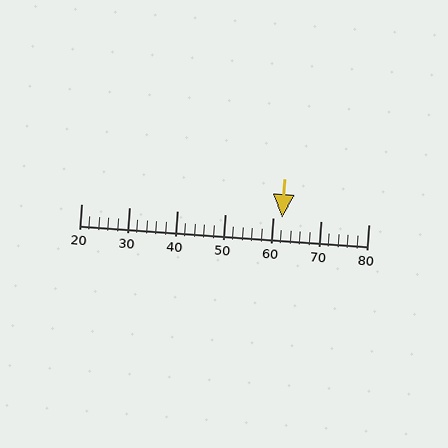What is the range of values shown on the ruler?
The ruler shows values from 20 to 80.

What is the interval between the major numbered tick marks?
The major tick marks are spaced 10 units apart.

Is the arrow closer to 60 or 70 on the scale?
The arrow is closer to 60.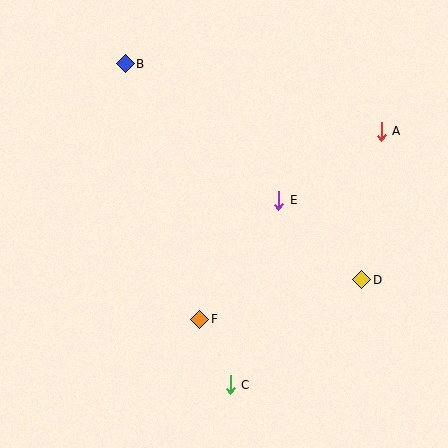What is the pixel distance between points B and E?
The distance between B and E is 205 pixels.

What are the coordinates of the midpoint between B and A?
The midpoint between B and A is at (253, 98).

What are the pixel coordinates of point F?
Point F is at (200, 319).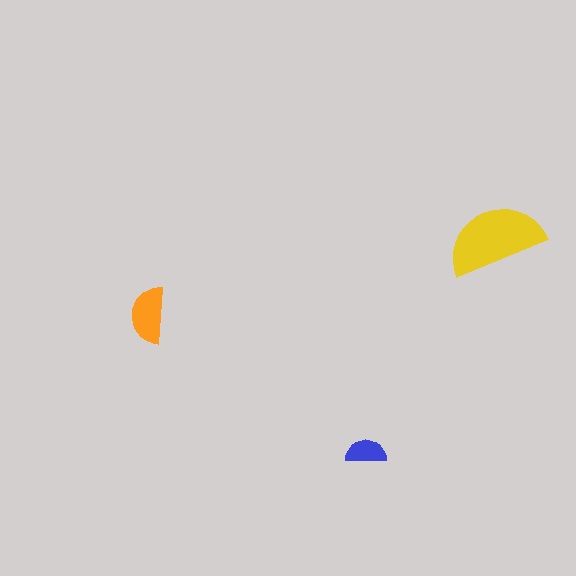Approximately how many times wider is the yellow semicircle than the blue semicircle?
About 2.5 times wider.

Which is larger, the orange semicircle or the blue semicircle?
The orange one.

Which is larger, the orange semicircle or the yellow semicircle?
The yellow one.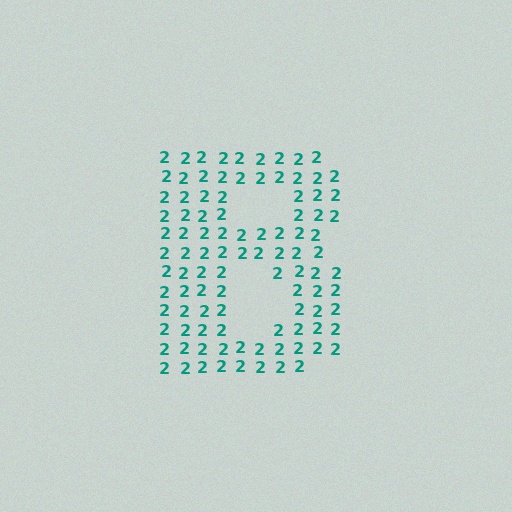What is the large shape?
The large shape is the letter B.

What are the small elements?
The small elements are digit 2's.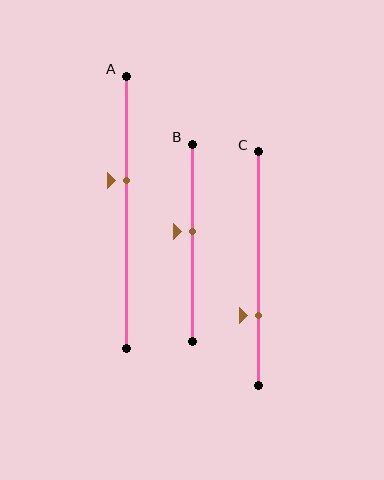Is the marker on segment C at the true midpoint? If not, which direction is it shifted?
No, the marker on segment C is shifted downward by about 20% of the segment length.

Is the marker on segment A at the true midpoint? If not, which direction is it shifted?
No, the marker on segment A is shifted upward by about 12% of the segment length.